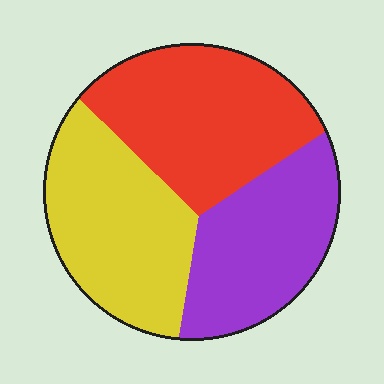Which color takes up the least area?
Purple, at roughly 30%.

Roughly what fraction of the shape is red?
Red covers 36% of the shape.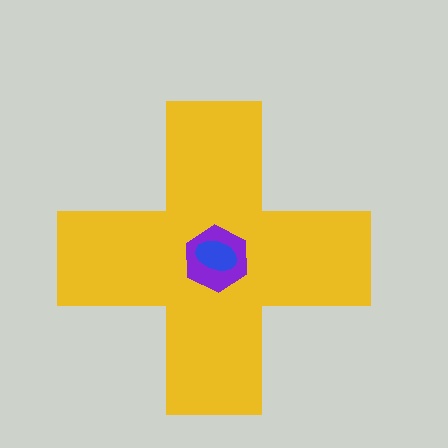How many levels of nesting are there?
3.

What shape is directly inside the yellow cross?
The purple hexagon.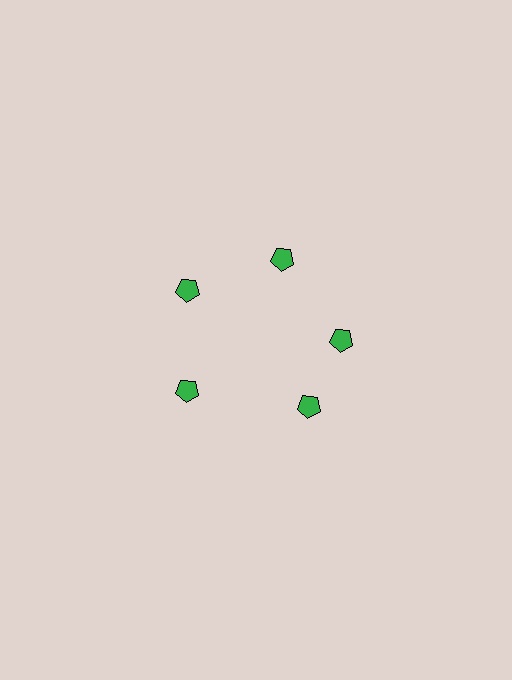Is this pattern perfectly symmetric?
No. The 5 green pentagons are arranged in a ring, but one element near the 5 o'clock position is rotated out of alignment along the ring, breaking the 5-fold rotational symmetry.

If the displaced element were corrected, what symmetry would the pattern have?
It would have 5-fold rotational symmetry — the pattern would map onto itself every 72 degrees.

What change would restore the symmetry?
The symmetry would be restored by rotating it back into even spacing with its neighbors so that all 5 pentagons sit at equal angles and equal distance from the center.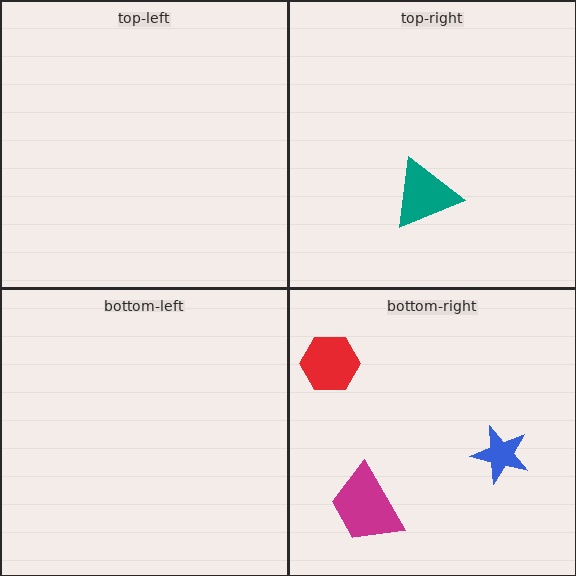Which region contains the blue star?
The bottom-right region.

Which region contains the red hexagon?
The bottom-right region.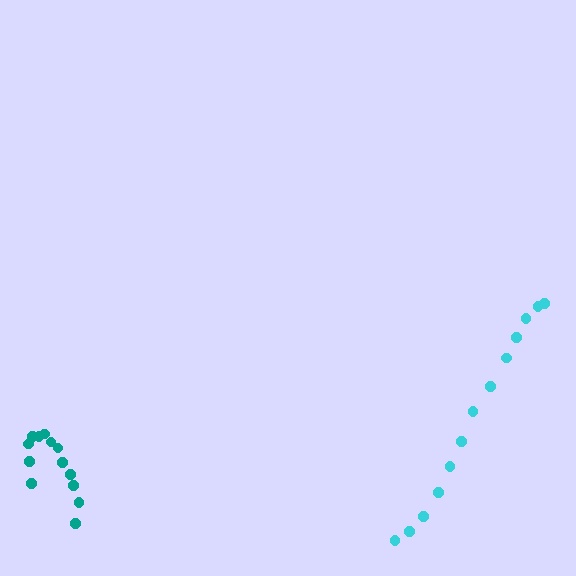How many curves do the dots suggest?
There are 2 distinct paths.